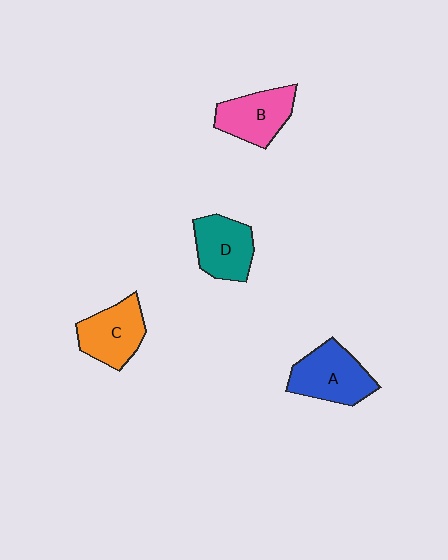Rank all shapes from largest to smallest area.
From largest to smallest: A (blue), C (orange), B (pink), D (teal).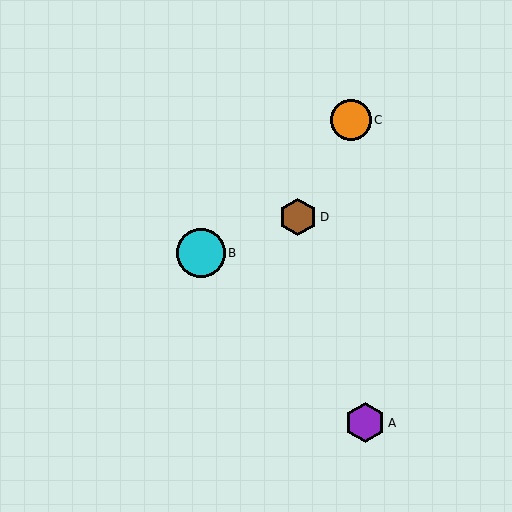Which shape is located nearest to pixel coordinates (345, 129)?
The orange circle (labeled C) at (351, 120) is nearest to that location.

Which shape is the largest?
The cyan circle (labeled B) is the largest.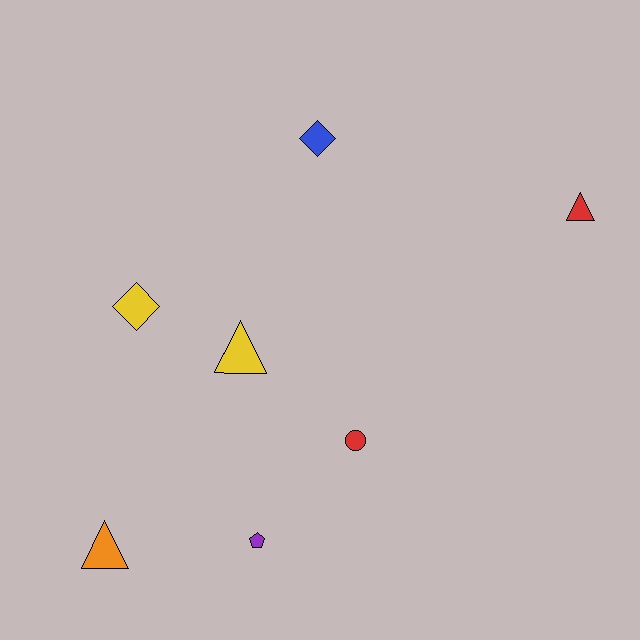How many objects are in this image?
There are 7 objects.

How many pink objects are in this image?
There are no pink objects.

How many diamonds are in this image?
There are 2 diamonds.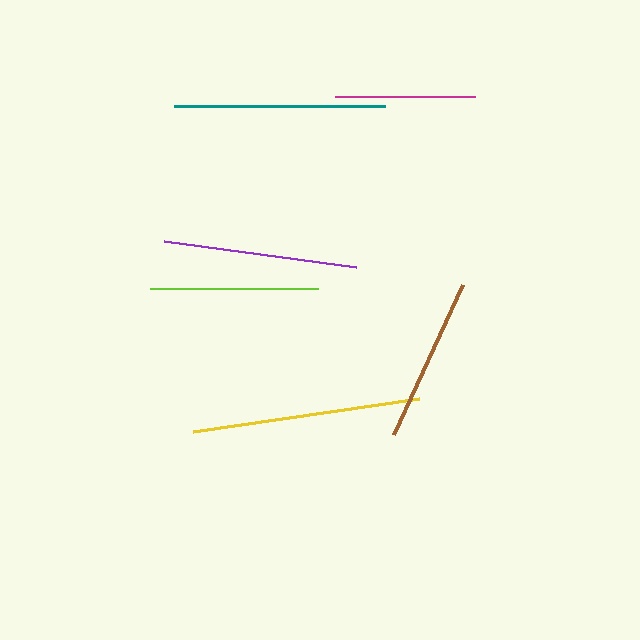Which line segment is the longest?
The yellow line is the longest at approximately 228 pixels.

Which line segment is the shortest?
The magenta line is the shortest at approximately 140 pixels.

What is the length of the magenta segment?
The magenta segment is approximately 140 pixels long.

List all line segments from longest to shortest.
From longest to shortest: yellow, teal, purple, lime, brown, magenta.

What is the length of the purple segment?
The purple segment is approximately 194 pixels long.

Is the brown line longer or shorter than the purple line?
The purple line is longer than the brown line.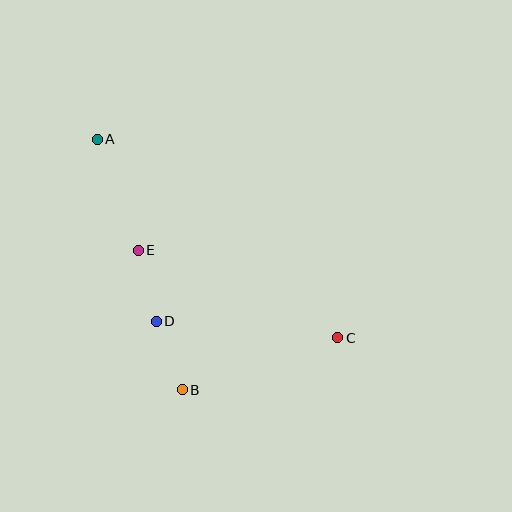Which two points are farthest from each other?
Points A and C are farthest from each other.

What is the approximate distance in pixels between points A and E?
The distance between A and E is approximately 118 pixels.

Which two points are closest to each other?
Points B and D are closest to each other.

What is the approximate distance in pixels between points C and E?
The distance between C and E is approximately 218 pixels.